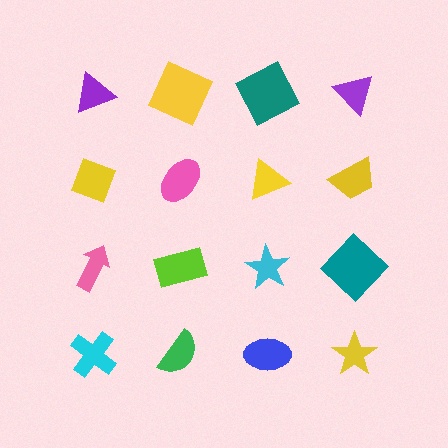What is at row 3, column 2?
A lime rectangle.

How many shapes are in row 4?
4 shapes.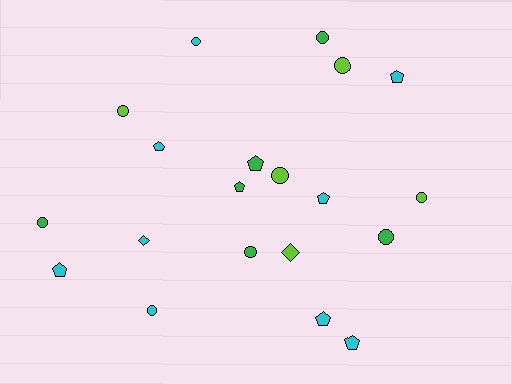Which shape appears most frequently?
Circle, with 10 objects.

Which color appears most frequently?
Cyan, with 9 objects.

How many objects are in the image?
There are 20 objects.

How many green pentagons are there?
There are 2 green pentagons.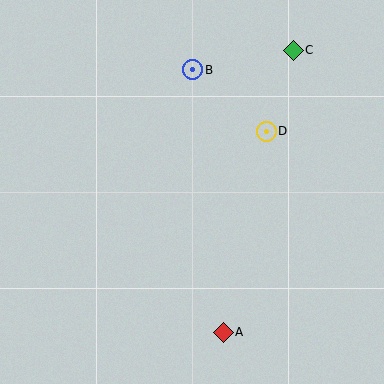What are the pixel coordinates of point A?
Point A is at (223, 332).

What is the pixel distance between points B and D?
The distance between B and D is 96 pixels.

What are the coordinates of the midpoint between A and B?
The midpoint between A and B is at (208, 201).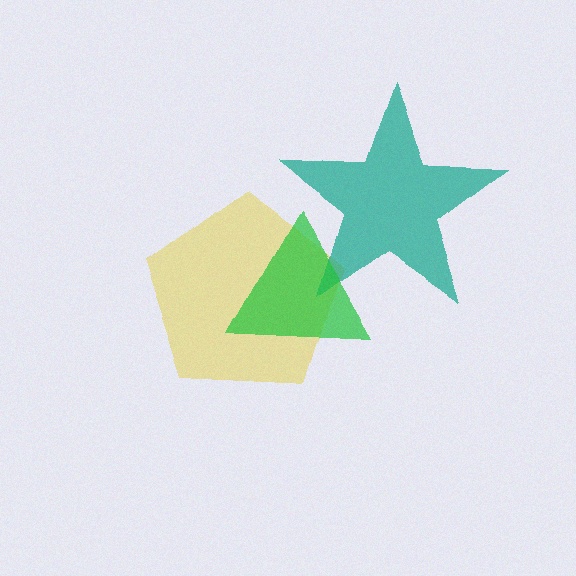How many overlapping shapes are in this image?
There are 3 overlapping shapes in the image.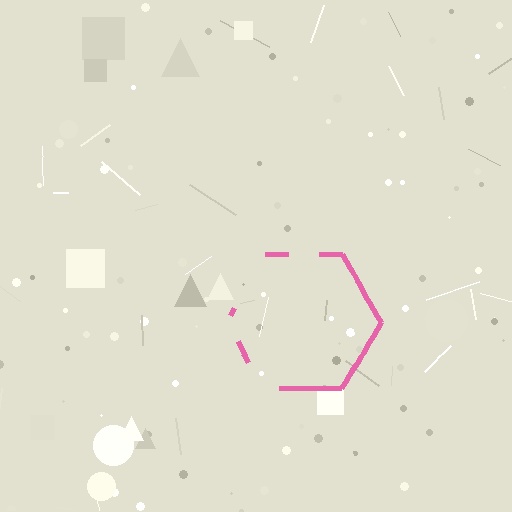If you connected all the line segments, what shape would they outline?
They would outline a hexagon.